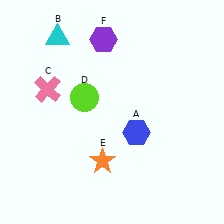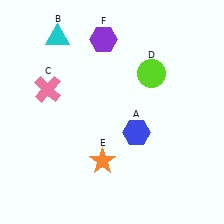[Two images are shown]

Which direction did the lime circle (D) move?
The lime circle (D) moved right.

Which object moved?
The lime circle (D) moved right.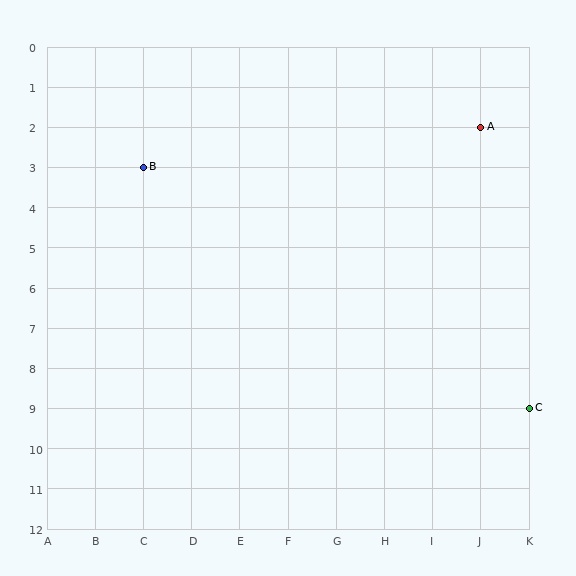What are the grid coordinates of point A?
Point A is at grid coordinates (J, 2).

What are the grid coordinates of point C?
Point C is at grid coordinates (K, 9).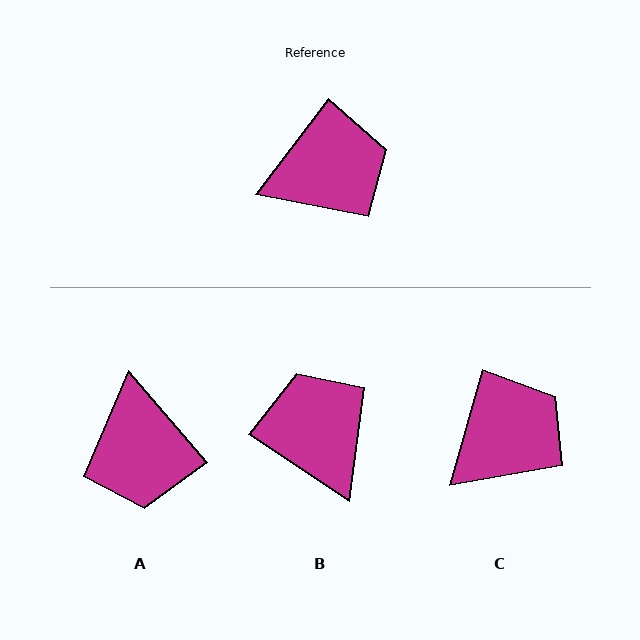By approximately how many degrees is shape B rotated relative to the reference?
Approximately 93 degrees counter-clockwise.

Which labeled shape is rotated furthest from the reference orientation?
A, about 103 degrees away.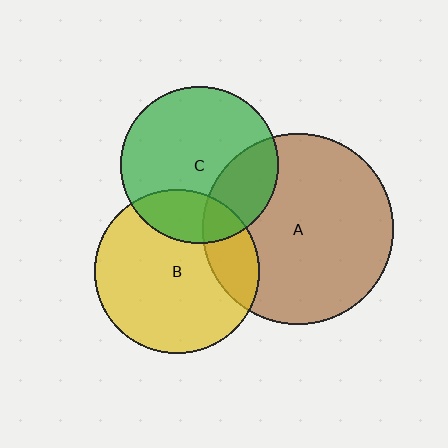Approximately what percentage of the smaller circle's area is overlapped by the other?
Approximately 20%.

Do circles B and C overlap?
Yes.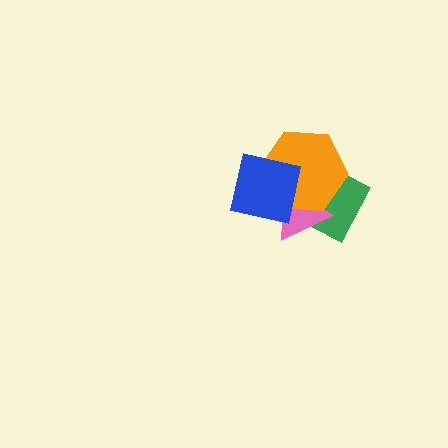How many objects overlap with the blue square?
3 objects overlap with the blue square.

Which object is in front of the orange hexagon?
The blue square is in front of the orange hexagon.